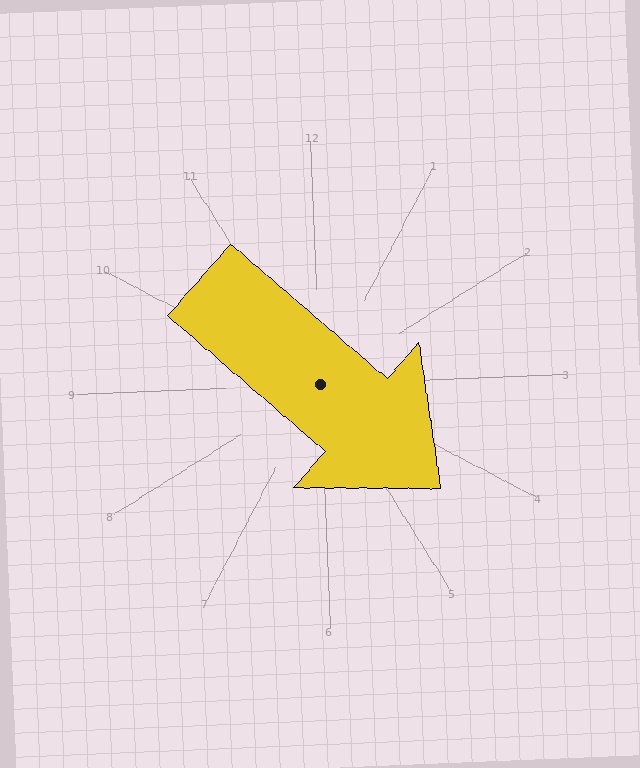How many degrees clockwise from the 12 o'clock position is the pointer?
Approximately 133 degrees.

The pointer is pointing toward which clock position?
Roughly 4 o'clock.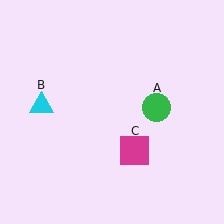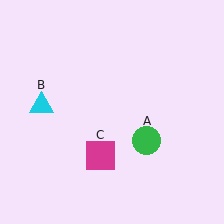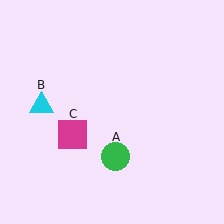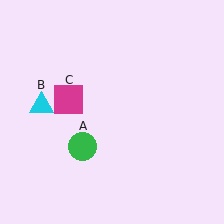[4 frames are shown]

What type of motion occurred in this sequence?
The green circle (object A), magenta square (object C) rotated clockwise around the center of the scene.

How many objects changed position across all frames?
2 objects changed position: green circle (object A), magenta square (object C).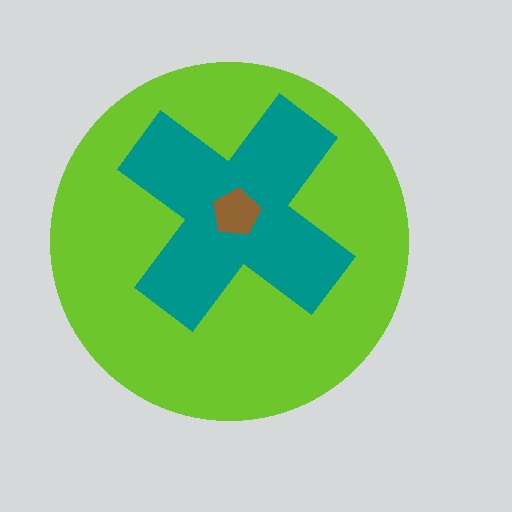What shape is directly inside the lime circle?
The teal cross.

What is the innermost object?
The brown pentagon.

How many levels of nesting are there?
3.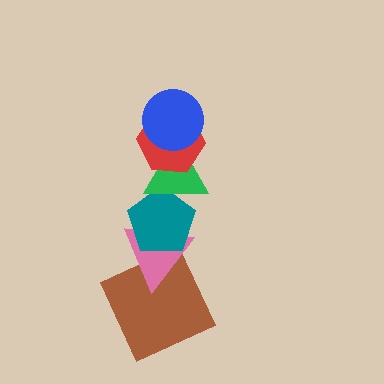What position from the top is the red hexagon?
The red hexagon is 2nd from the top.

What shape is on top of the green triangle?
The red hexagon is on top of the green triangle.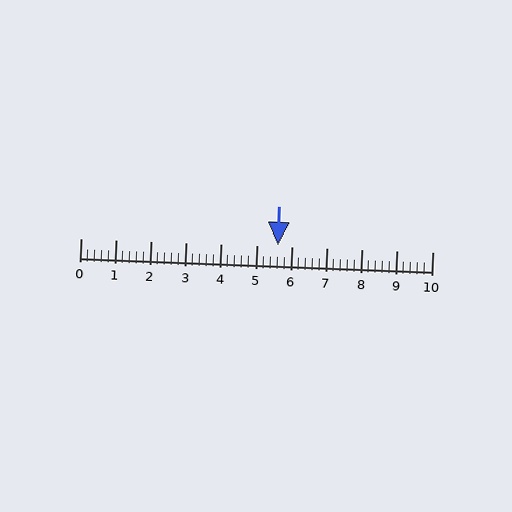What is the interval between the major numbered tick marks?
The major tick marks are spaced 1 units apart.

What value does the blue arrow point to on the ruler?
The blue arrow points to approximately 5.6.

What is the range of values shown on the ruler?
The ruler shows values from 0 to 10.